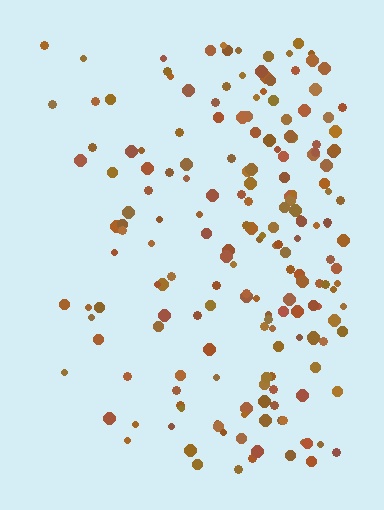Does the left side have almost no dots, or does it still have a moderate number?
Still a moderate number, just noticeably fewer than the right.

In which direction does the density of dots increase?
From left to right, with the right side densest.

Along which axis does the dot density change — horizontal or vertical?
Horizontal.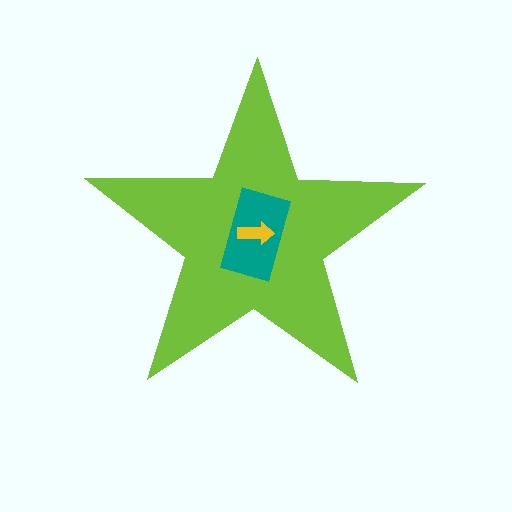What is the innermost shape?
The yellow arrow.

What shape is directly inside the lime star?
The teal rectangle.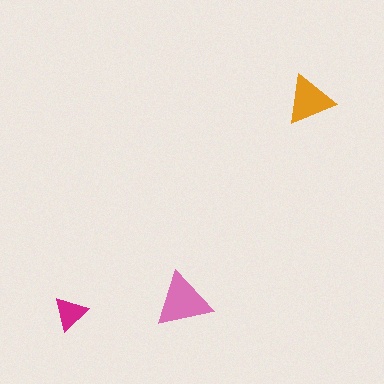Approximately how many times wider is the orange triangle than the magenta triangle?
About 1.5 times wider.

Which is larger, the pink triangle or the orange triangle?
The pink one.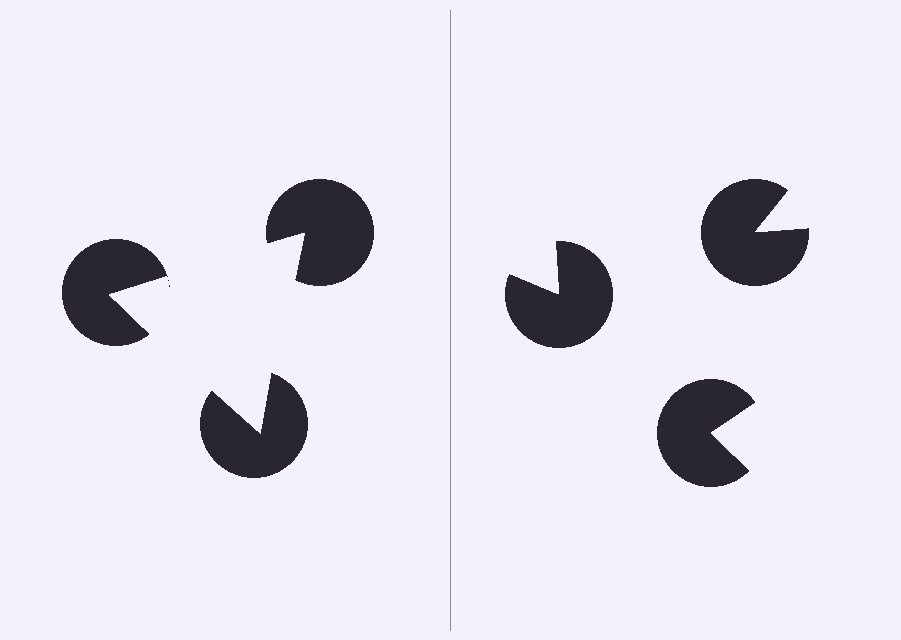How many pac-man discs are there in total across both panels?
6 — 3 on each side.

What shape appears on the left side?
An illusory triangle.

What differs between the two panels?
The pac-man discs are positioned identically on both sides; only the wedge orientations differ. On the left they align to a triangle; on the right they are misaligned.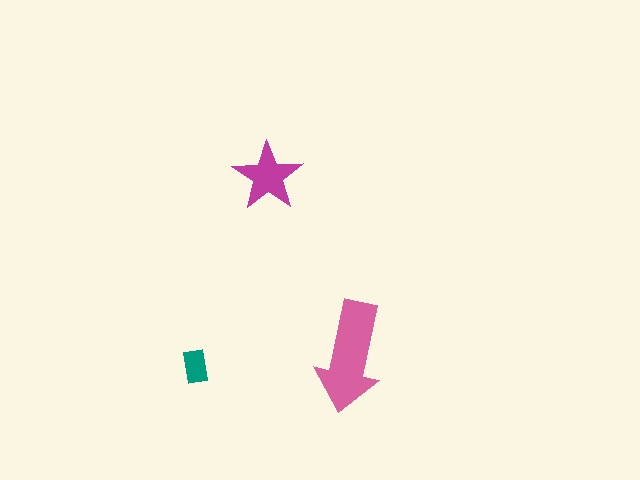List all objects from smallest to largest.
The teal rectangle, the magenta star, the pink arrow.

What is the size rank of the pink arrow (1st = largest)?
1st.